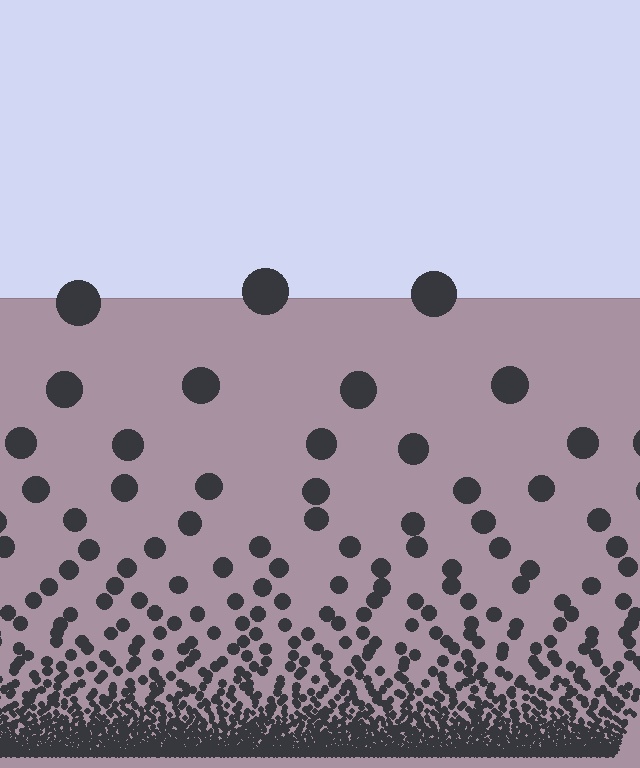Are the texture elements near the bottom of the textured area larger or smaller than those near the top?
Smaller. The gradient is inverted — elements near the bottom are smaller and denser.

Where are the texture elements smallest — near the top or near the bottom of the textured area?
Near the bottom.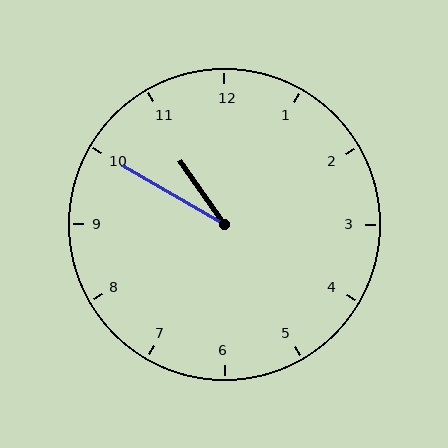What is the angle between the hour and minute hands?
Approximately 25 degrees.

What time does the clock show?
10:50.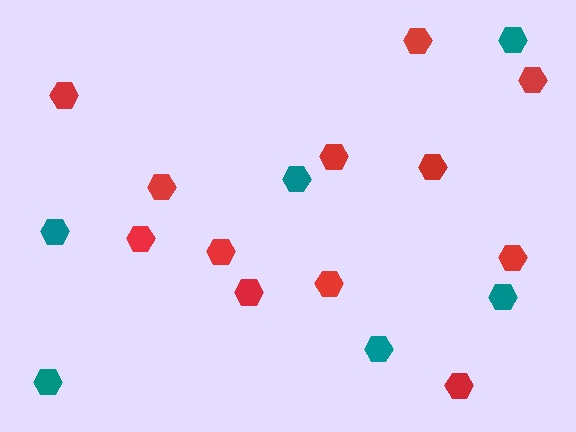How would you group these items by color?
There are 2 groups: one group of teal hexagons (6) and one group of red hexagons (12).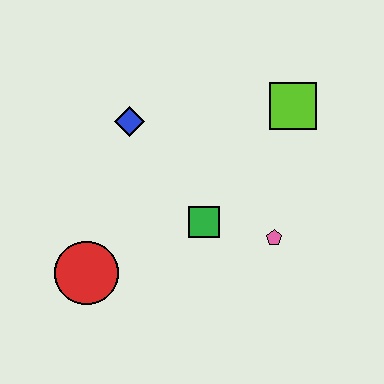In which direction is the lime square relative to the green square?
The lime square is above the green square.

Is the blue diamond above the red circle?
Yes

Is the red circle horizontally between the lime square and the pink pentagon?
No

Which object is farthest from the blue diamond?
The pink pentagon is farthest from the blue diamond.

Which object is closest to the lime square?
The pink pentagon is closest to the lime square.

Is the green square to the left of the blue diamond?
No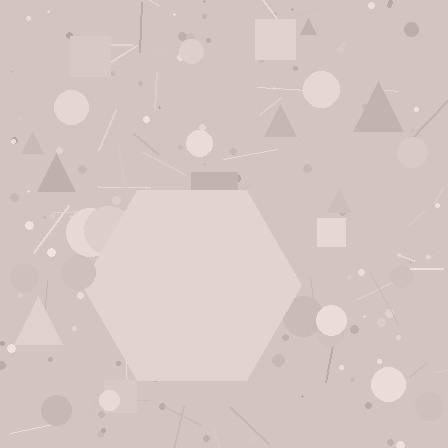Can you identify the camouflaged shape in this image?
The camouflaged shape is a hexagon.